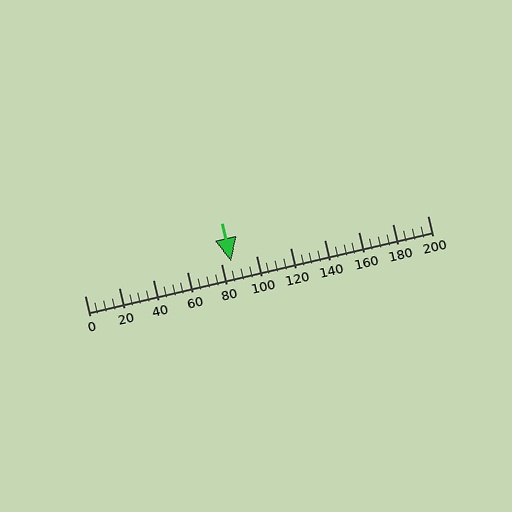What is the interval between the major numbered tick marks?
The major tick marks are spaced 20 units apart.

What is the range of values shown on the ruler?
The ruler shows values from 0 to 200.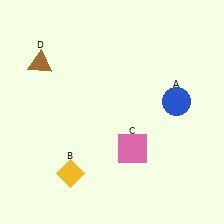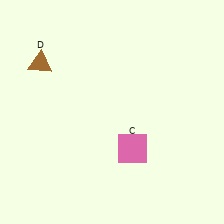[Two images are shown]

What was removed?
The yellow diamond (B), the blue circle (A) were removed in Image 2.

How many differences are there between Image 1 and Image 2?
There are 2 differences between the two images.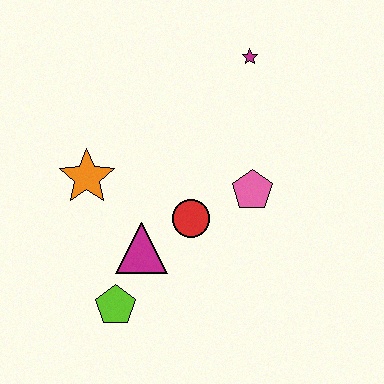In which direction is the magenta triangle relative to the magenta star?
The magenta triangle is below the magenta star.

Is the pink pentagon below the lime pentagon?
No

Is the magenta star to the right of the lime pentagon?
Yes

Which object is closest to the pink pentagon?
The red circle is closest to the pink pentagon.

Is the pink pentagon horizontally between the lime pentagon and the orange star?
No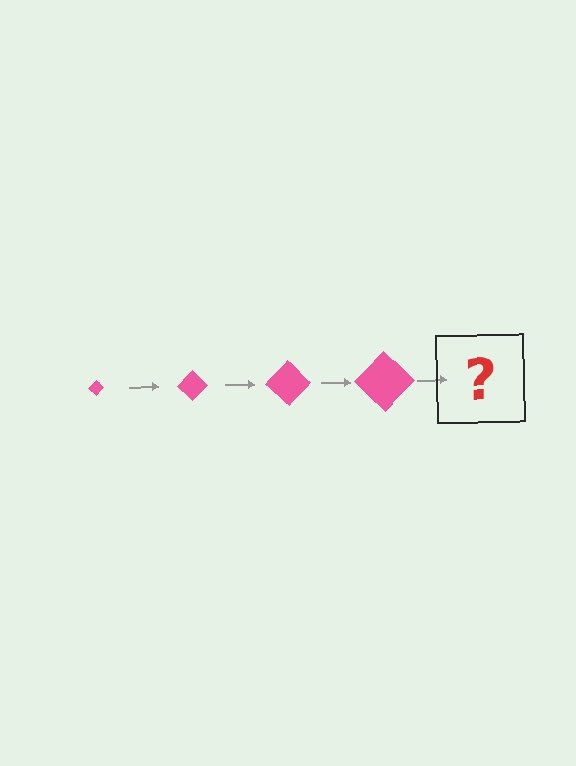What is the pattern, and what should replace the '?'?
The pattern is that the diamond gets progressively larger each step. The '?' should be a pink diamond, larger than the previous one.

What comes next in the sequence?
The next element should be a pink diamond, larger than the previous one.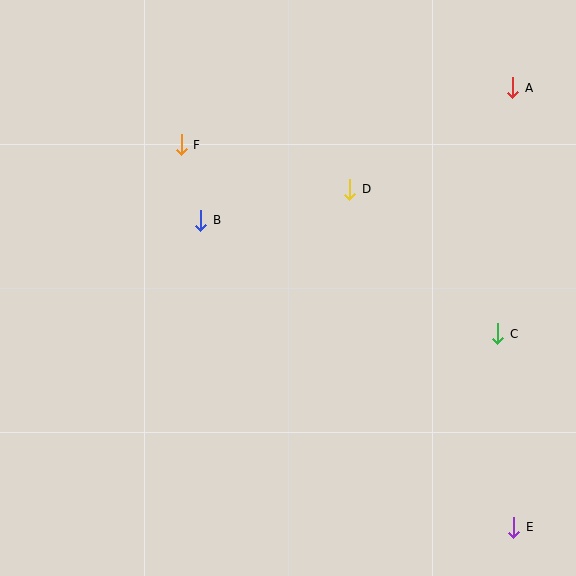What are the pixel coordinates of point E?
Point E is at (514, 527).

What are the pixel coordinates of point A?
Point A is at (513, 88).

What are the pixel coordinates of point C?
Point C is at (498, 334).